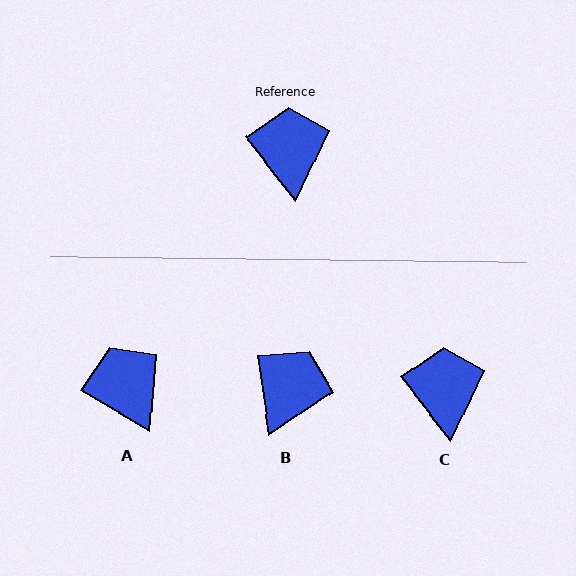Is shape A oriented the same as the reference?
No, it is off by about 21 degrees.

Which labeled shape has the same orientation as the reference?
C.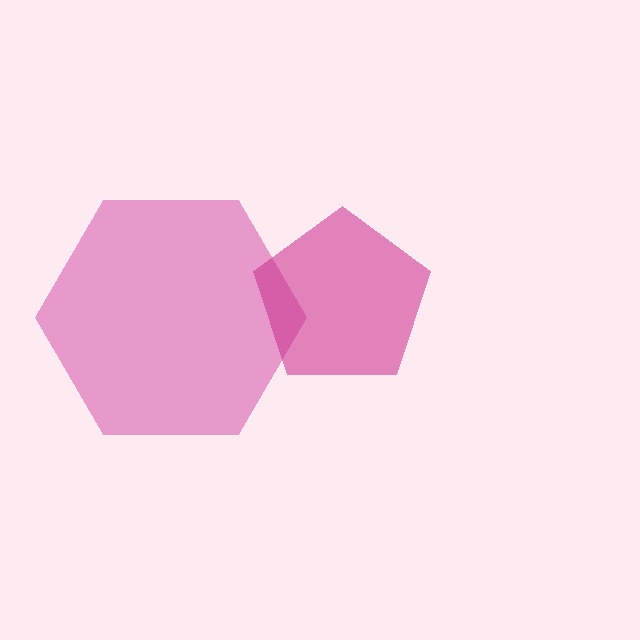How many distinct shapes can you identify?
There are 2 distinct shapes: a pink hexagon, a magenta pentagon.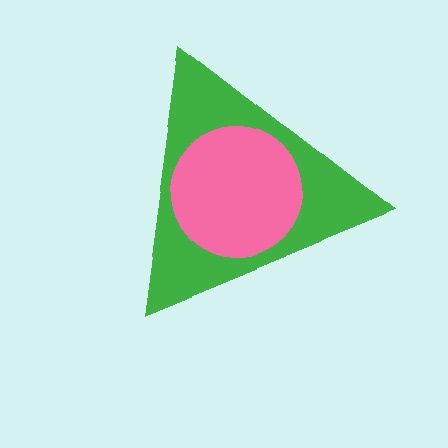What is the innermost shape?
The pink circle.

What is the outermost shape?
The green triangle.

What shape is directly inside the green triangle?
The pink circle.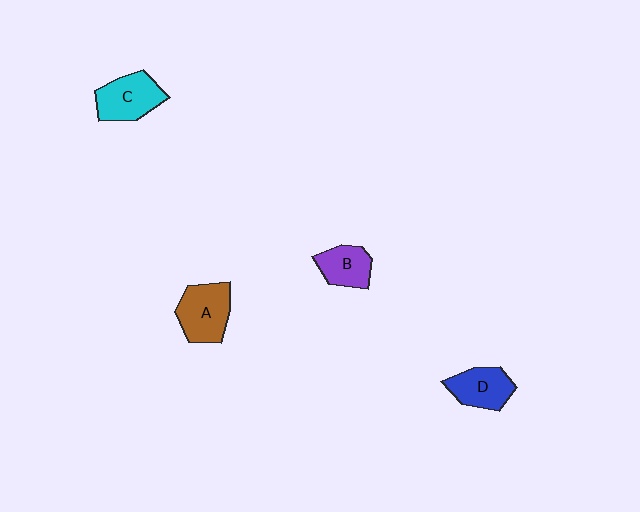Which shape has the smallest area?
Shape B (purple).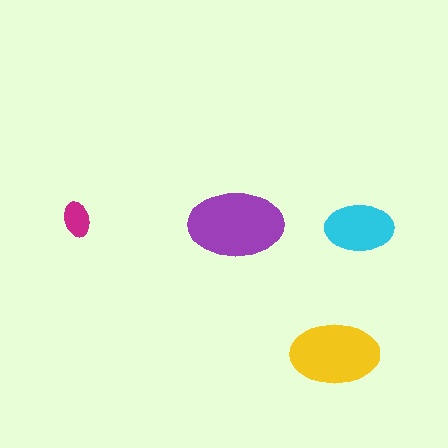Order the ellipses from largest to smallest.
the purple one, the yellow one, the cyan one, the magenta one.